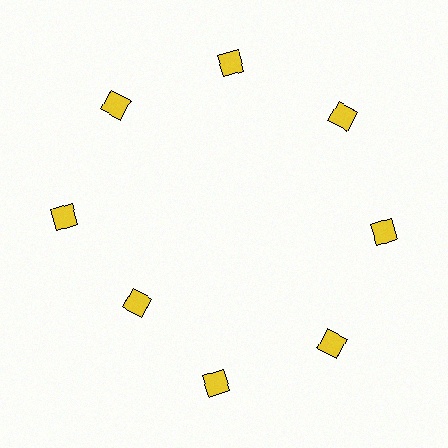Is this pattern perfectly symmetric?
No. The 8 yellow squares are arranged in a ring, but one element near the 8 o'clock position is pulled inward toward the center, breaking the 8-fold rotational symmetry.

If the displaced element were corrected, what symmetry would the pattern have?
It would have 8-fold rotational symmetry — the pattern would map onto itself every 45 degrees.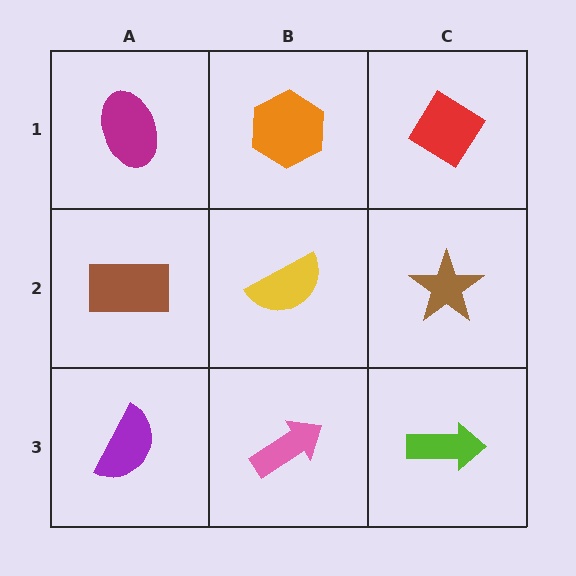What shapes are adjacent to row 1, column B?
A yellow semicircle (row 2, column B), a magenta ellipse (row 1, column A), a red diamond (row 1, column C).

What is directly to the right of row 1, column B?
A red diamond.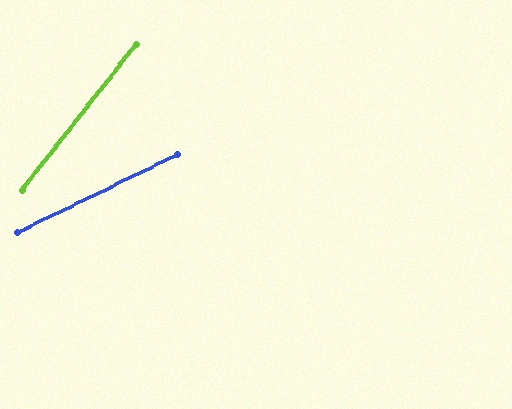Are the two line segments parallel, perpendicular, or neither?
Neither parallel nor perpendicular — they differ by about 26°.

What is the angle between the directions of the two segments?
Approximately 26 degrees.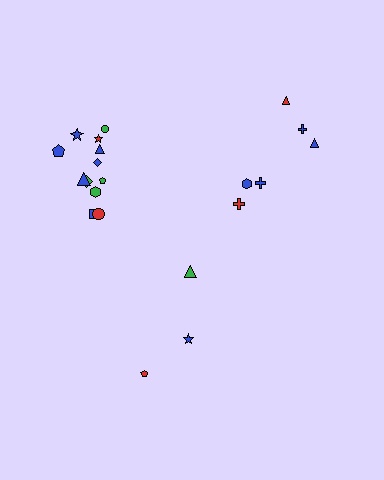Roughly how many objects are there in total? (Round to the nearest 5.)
Roughly 20 objects in total.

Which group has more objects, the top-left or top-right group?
The top-left group.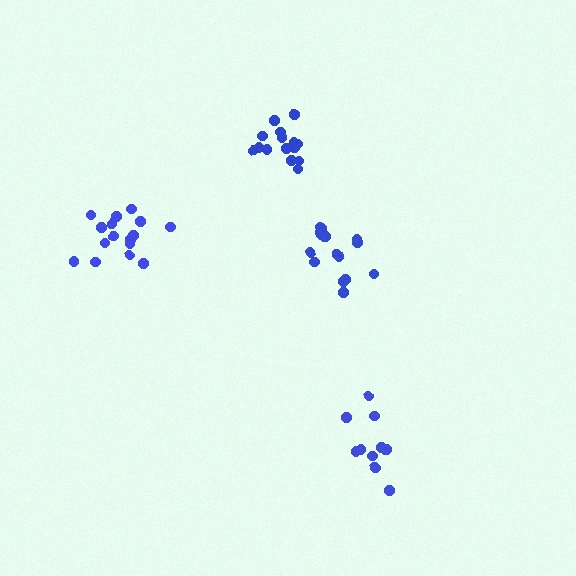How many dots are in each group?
Group 1: 15 dots, Group 2: 16 dots, Group 3: 11 dots, Group 4: 15 dots (57 total).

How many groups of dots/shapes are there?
There are 4 groups.